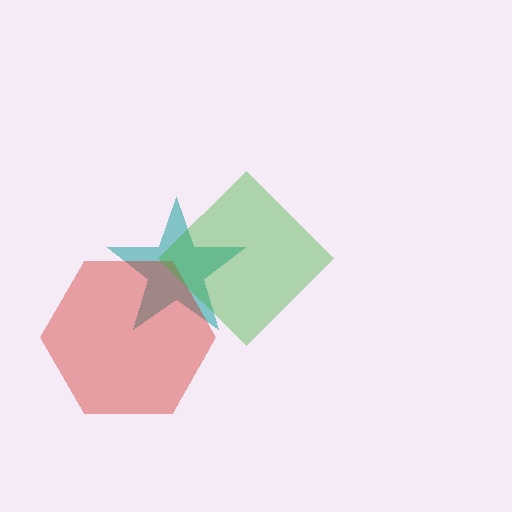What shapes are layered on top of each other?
The layered shapes are: a teal star, a red hexagon, a green diamond.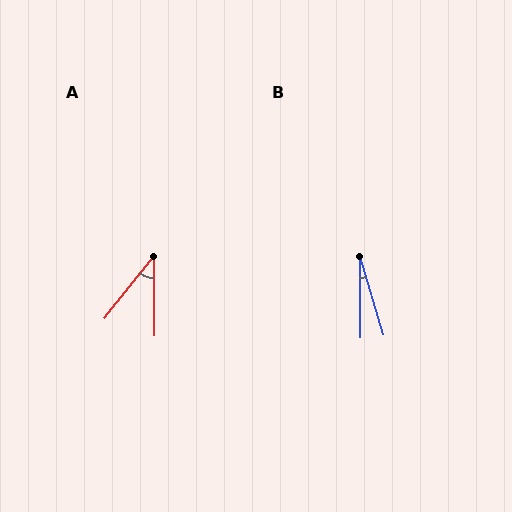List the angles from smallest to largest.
B (17°), A (39°).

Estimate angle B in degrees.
Approximately 17 degrees.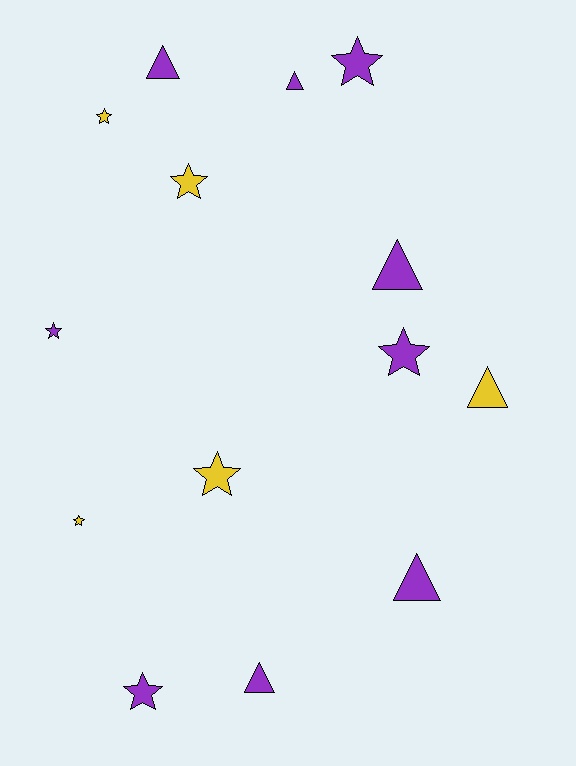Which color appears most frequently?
Purple, with 9 objects.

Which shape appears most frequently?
Star, with 8 objects.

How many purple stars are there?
There are 4 purple stars.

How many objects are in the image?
There are 14 objects.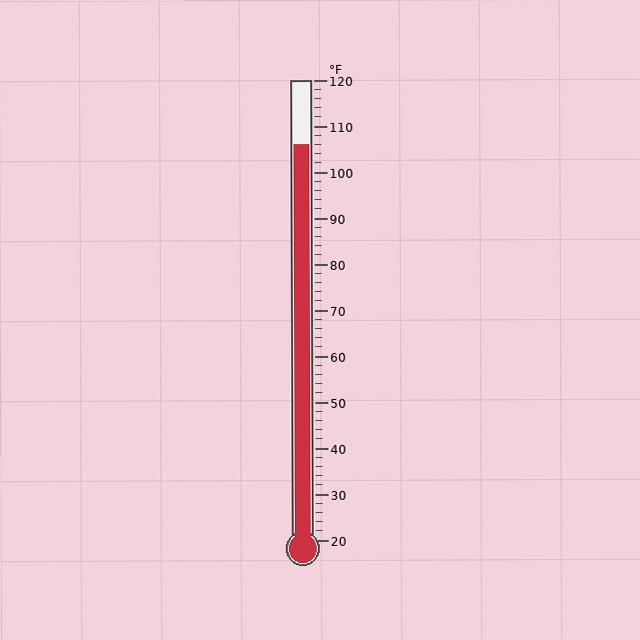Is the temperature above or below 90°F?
The temperature is above 90°F.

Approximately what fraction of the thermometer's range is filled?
The thermometer is filled to approximately 85% of its range.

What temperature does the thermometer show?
The thermometer shows approximately 106°F.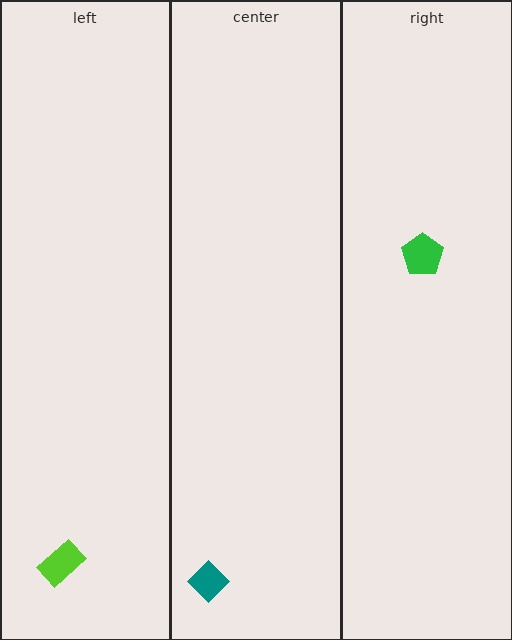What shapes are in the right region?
The green pentagon.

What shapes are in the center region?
The teal diamond.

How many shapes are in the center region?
1.